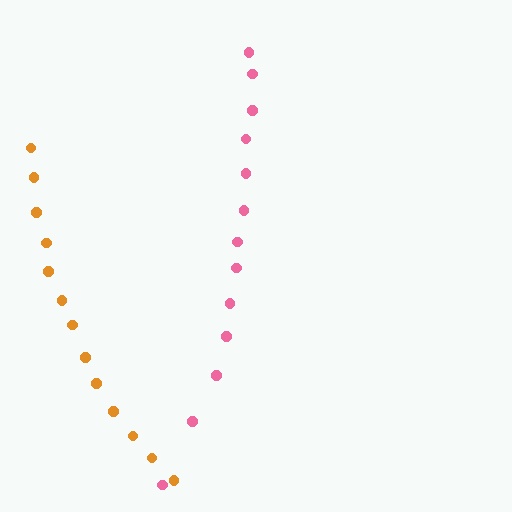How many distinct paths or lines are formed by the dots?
There are 2 distinct paths.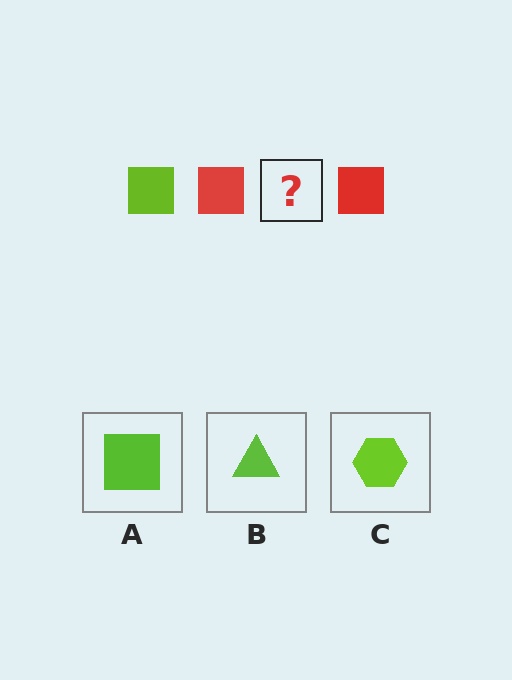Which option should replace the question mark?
Option A.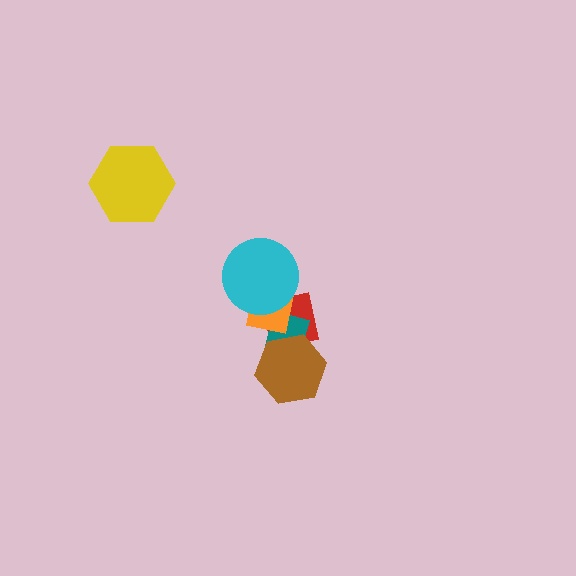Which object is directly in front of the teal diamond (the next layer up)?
The orange square is directly in front of the teal diamond.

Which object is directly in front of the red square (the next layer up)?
The teal diamond is directly in front of the red square.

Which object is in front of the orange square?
The cyan circle is in front of the orange square.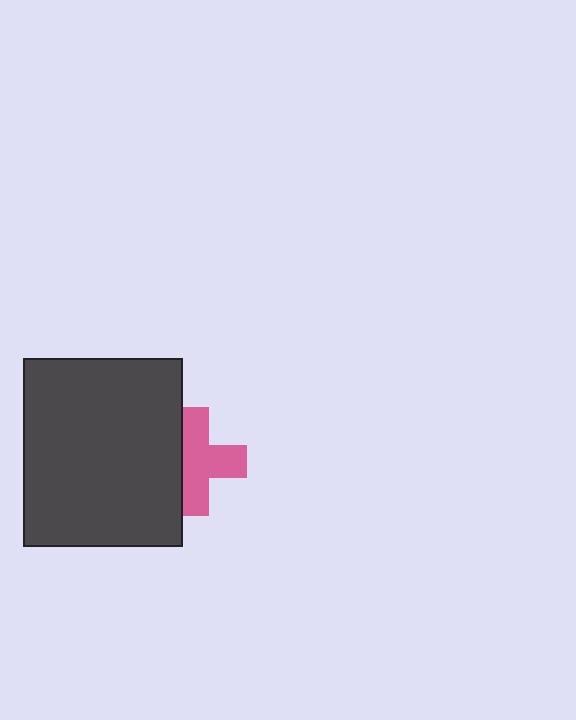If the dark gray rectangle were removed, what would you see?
You would see the complete pink cross.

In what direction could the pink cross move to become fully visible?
The pink cross could move right. That would shift it out from behind the dark gray rectangle entirely.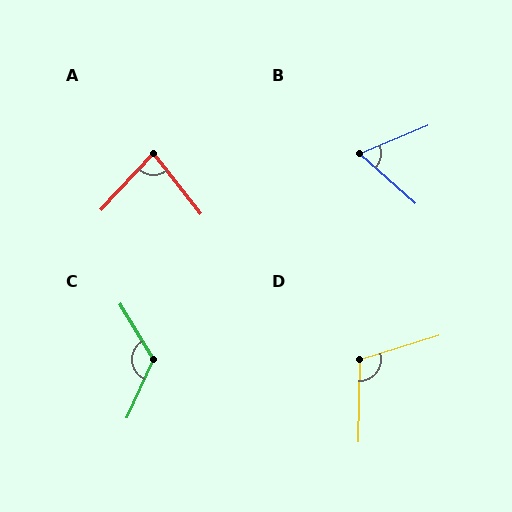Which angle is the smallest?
B, at approximately 64 degrees.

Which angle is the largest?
C, at approximately 125 degrees.